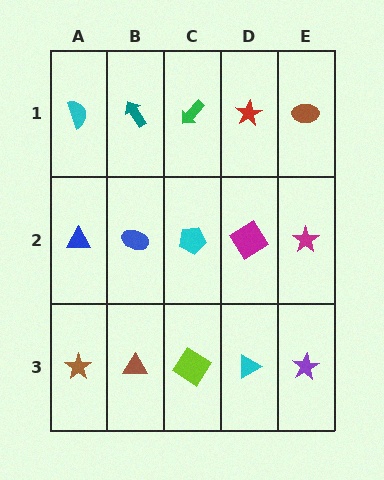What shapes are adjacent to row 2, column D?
A red star (row 1, column D), a cyan triangle (row 3, column D), a cyan pentagon (row 2, column C), a magenta star (row 2, column E).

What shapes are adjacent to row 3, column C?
A cyan pentagon (row 2, column C), a brown triangle (row 3, column B), a cyan triangle (row 3, column D).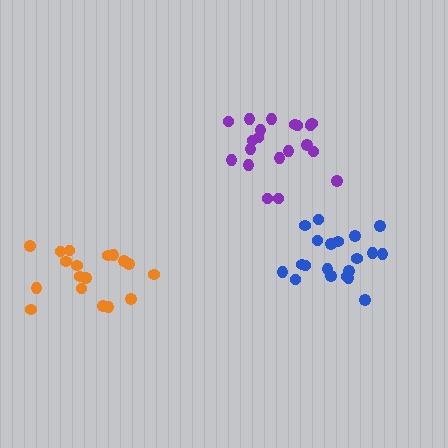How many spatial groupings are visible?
There are 3 spatial groupings.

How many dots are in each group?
Group 1: 18 dots, Group 2: 20 dots, Group 3: 20 dots (58 total).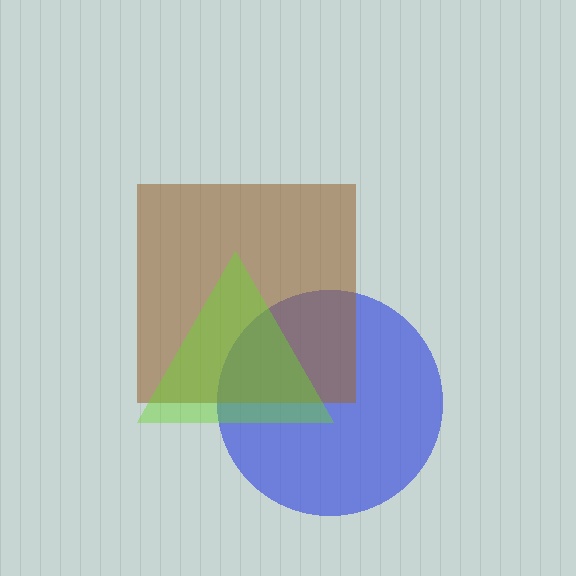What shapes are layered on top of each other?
The layered shapes are: a blue circle, a brown square, a lime triangle.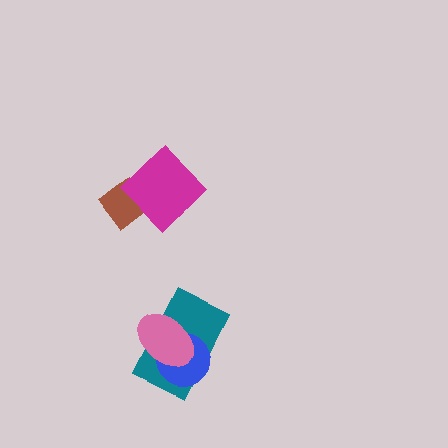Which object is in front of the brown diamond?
The magenta diamond is in front of the brown diamond.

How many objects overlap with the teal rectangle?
2 objects overlap with the teal rectangle.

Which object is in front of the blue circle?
The pink ellipse is in front of the blue circle.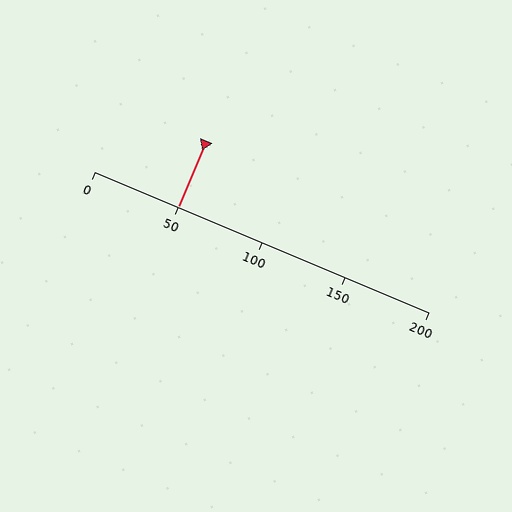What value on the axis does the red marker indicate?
The marker indicates approximately 50.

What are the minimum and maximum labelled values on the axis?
The axis runs from 0 to 200.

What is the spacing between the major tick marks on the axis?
The major ticks are spaced 50 apart.